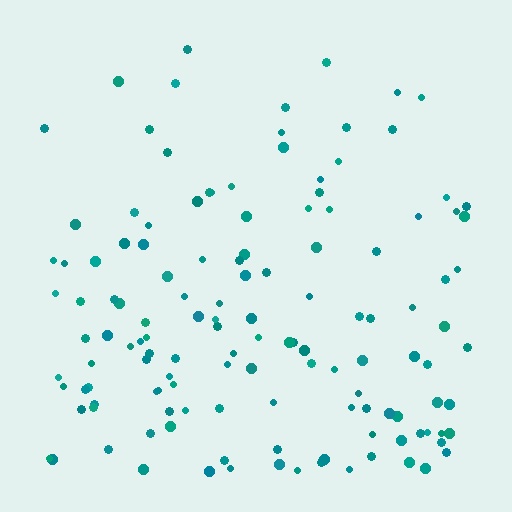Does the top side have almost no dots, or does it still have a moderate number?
Still a moderate number, just noticeably fewer than the bottom.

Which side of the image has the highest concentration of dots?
The bottom.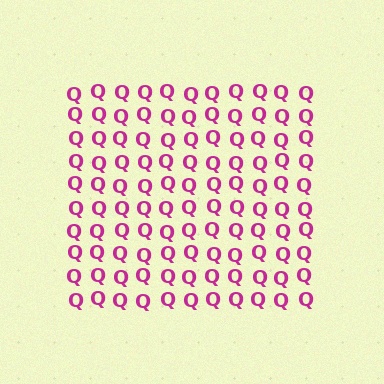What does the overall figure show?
The overall figure shows a square.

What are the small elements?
The small elements are letter Q's.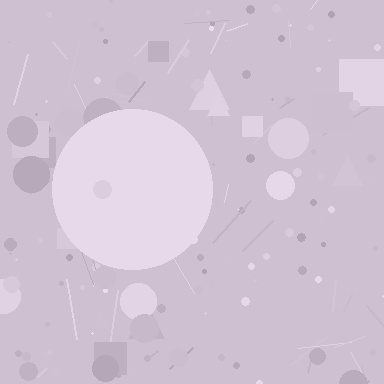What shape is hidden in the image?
A circle is hidden in the image.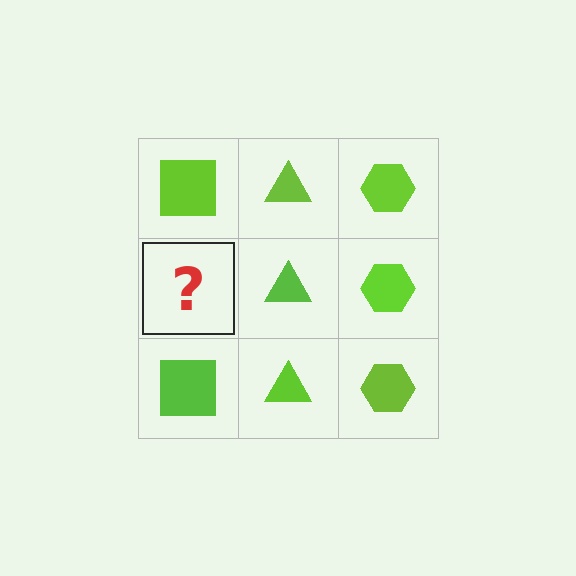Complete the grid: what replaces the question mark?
The question mark should be replaced with a lime square.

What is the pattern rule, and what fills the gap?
The rule is that each column has a consistent shape. The gap should be filled with a lime square.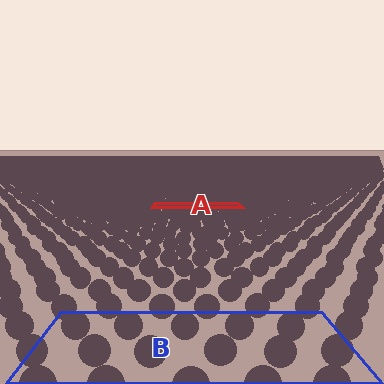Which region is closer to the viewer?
Region B is closer. The texture elements there are larger and more spread out.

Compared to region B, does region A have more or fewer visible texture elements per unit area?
Region A has more texture elements per unit area — they are packed more densely because it is farther away.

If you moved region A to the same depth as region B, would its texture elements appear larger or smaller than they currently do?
They would appear larger. At a closer depth, the same texture elements are projected at a bigger on-screen size.